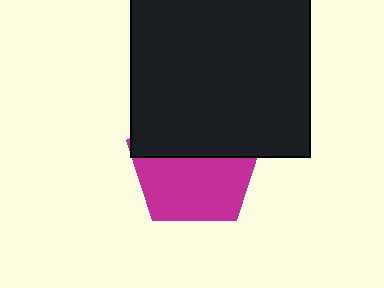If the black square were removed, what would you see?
You would see the complete magenta pentagon.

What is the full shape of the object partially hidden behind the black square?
The partially hidden object is a magenta pentagon.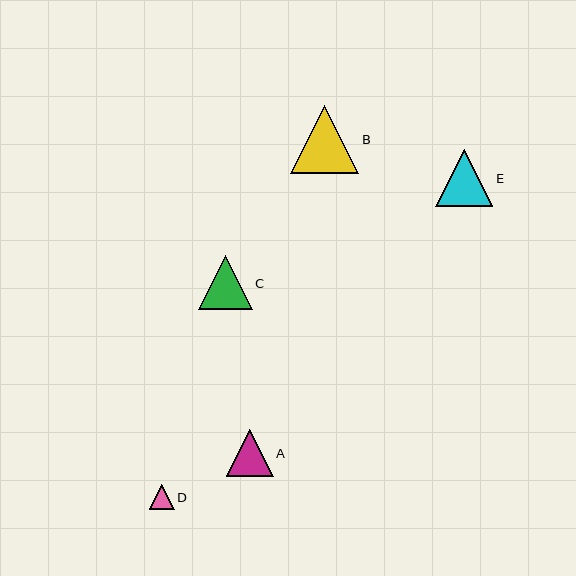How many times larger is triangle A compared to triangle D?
Triangle A is approximately 1.9 times the size of triangle D.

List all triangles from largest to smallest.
From largest to smallest: B, E, C, A, D.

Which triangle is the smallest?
Triangle D is the smallest with a size of approximately 25 pixels.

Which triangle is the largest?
Triangle B is the largest with a size of approximately 68 pixels.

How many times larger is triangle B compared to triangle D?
Triangle B is approximately 2.8 times the size of triangle D.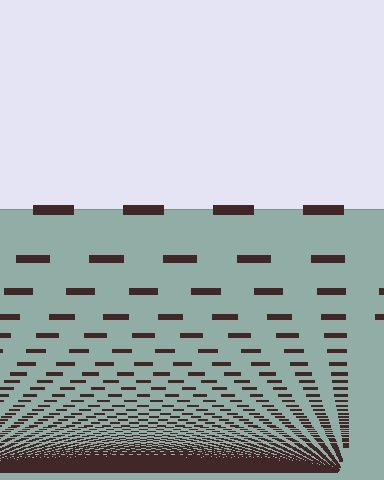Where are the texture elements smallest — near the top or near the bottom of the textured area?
Near the bottom.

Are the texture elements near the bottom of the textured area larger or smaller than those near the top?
Smaller. The gradient is inverted — elements near the bottom are smaller and denser.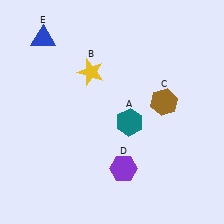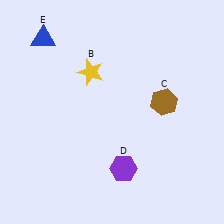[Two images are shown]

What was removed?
The teal hexagon (A) was removed in Image 2.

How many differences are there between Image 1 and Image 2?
There is 1 difference between the two images.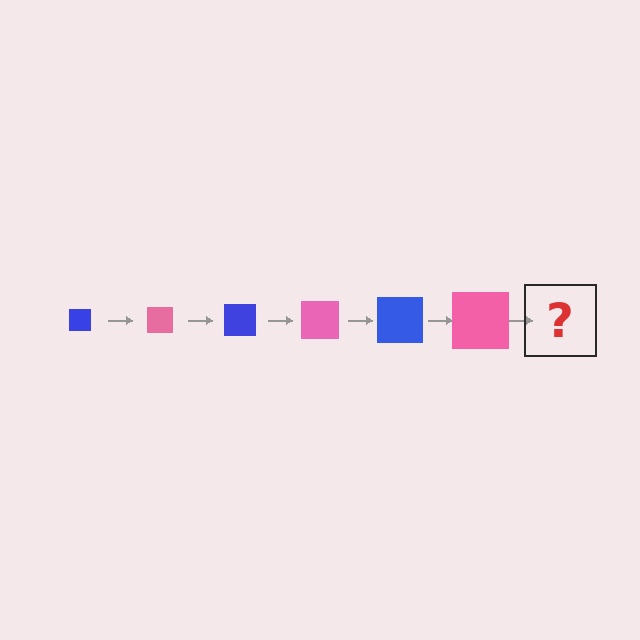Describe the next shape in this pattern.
It should be a blue square, larger than the previous one.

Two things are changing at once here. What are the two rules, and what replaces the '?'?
The two rules are that the square grows larger each step and the color cycles through blue and pink. The '?' should be a blue square, larger than the previous one.